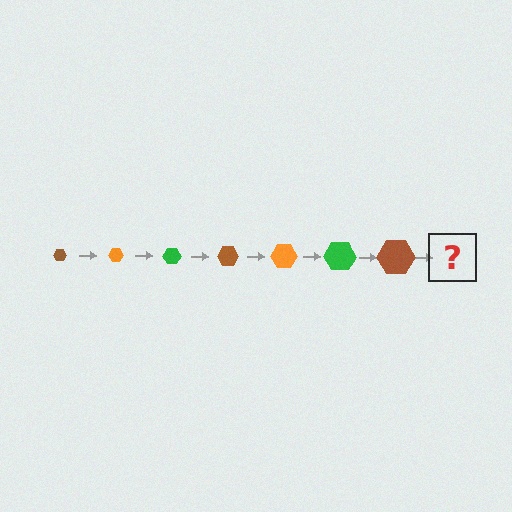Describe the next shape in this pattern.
It should be an orange hexagon, larger than the previous one.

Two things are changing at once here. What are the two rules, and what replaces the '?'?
The two rules are that the hexagon grows larger each step and the color cycles through brown, orange, and green. The '?' should be an orange hexagon, larger than the previous one.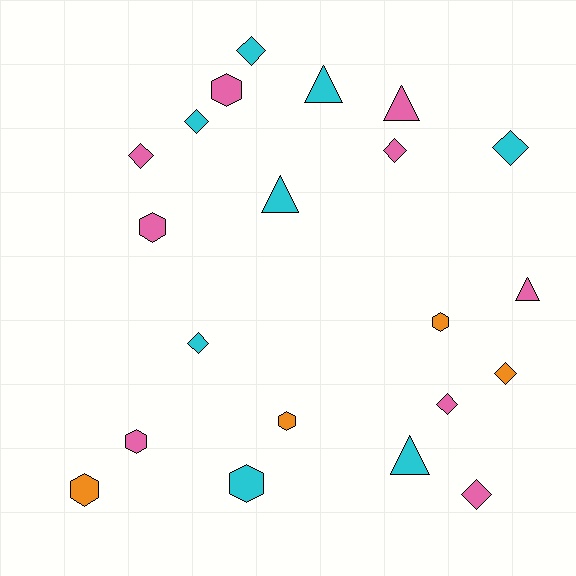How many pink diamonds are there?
There are 4 pink diamonds.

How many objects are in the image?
There are 21 objects.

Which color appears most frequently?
Pink, with 9 objects.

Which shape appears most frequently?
Diamond, with 9 objects.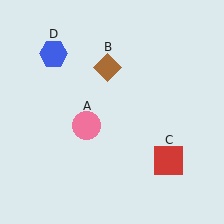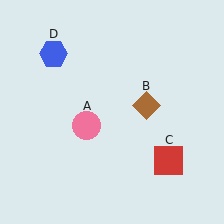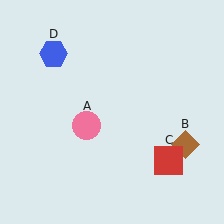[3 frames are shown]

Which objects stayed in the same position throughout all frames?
Pink circle (object A) and red square (object C) and blue hexagon (object D) remained stationary.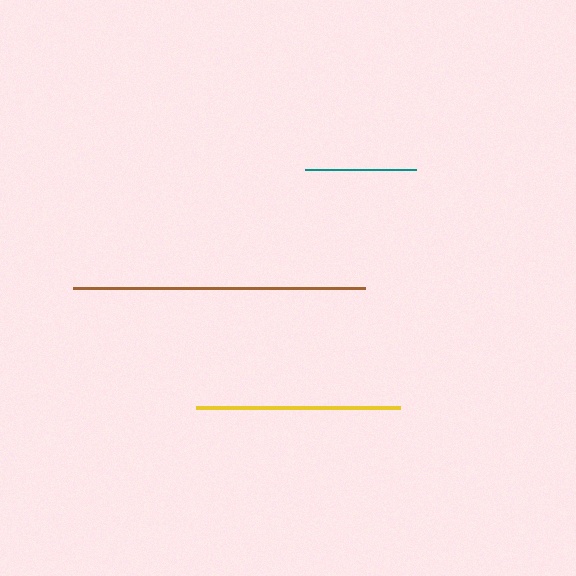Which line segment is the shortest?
The teal line is the shortest at approximately 111 pixels.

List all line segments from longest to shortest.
From longest to shortest: brown, yellow, teal.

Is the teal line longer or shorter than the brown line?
The brown line is longer than the teal line.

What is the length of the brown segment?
The brown segment is approximately 292 pixels long.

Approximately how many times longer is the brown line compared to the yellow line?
The brown line is approximately 1.4 times the length of the yellow line.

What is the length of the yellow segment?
The yellow segment is approximately 204 pixels long.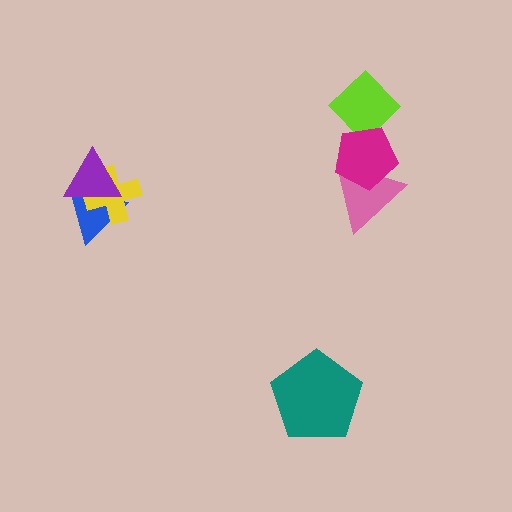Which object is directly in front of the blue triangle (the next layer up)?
The yellow cross is directly in front of the blue triangle.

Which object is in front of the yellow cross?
The purple triangle is in front of the yellow cross.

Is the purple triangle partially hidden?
No, no other shape covers it.